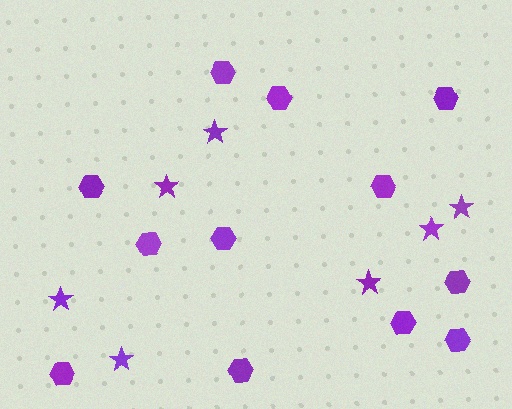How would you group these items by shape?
There are 2 groups: one group of stars (7) and one group of hexagons (12).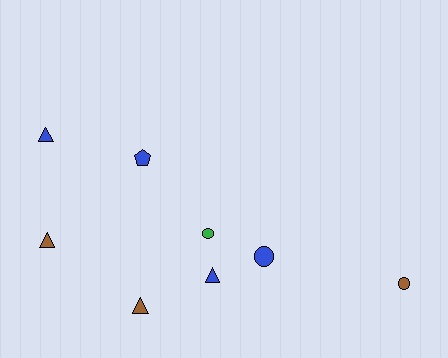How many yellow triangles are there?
There are no yellow triangles.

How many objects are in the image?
There are 8 objects.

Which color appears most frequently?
Blue, with 4 objects.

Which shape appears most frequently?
Triangle, with 4 objects.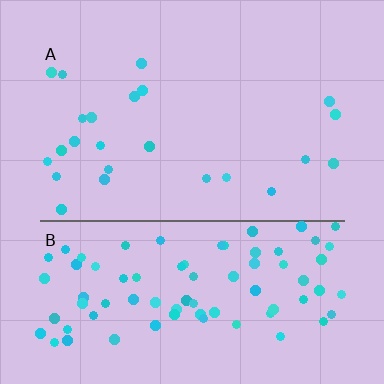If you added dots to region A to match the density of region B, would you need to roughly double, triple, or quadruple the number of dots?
Approximately quadruple.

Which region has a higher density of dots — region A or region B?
B (the bottom).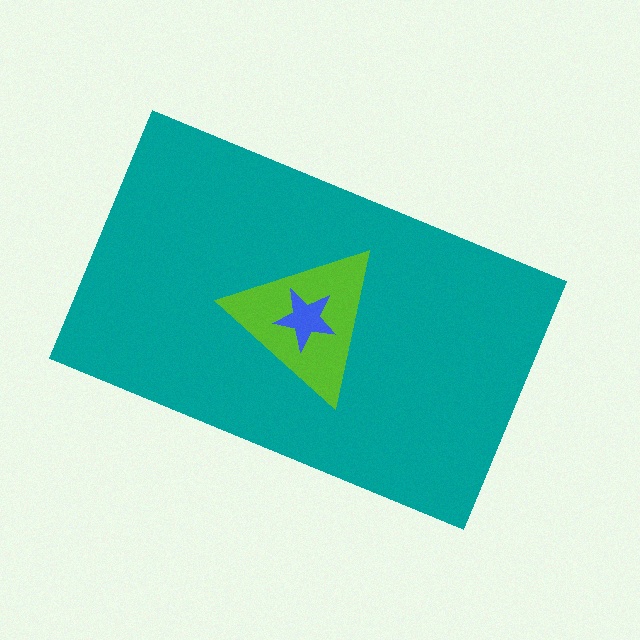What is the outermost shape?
The teal rectangle.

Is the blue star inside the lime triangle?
Yes.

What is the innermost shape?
The blue star.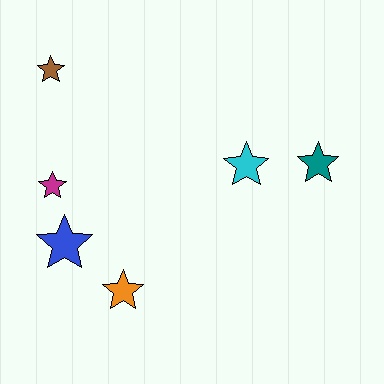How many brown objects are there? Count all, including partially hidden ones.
There is 1 brown object.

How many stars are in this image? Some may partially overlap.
There are 6 stars.